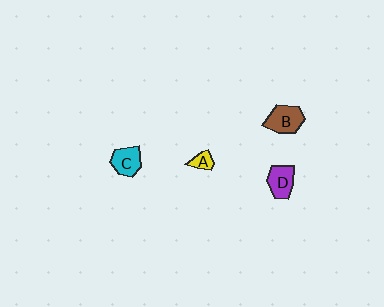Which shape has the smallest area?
Shape A (yellow).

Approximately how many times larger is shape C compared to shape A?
Approximately 2.1 times.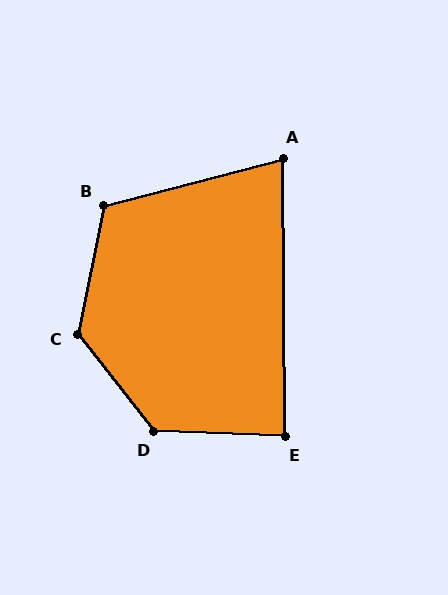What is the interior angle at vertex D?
Approximately 130 degrees (obtuse).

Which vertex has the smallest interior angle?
A, at approximately 76 degrees.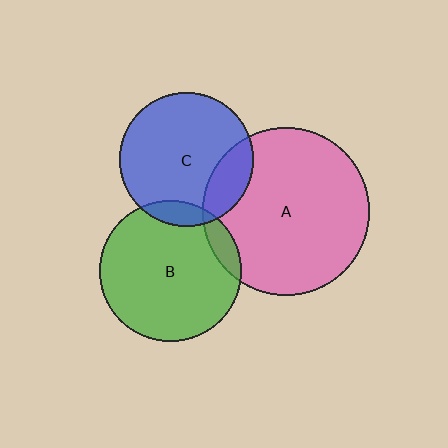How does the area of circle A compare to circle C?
Approximately 1.6 times.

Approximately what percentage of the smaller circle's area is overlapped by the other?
Approximately 20%.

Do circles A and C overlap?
Yes.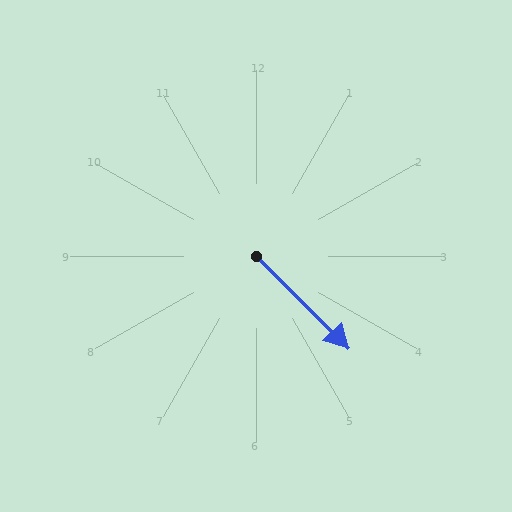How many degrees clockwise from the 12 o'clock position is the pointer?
Approximately 135 degrees.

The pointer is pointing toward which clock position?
Roughly 4 o'clock.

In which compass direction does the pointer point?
Southeast.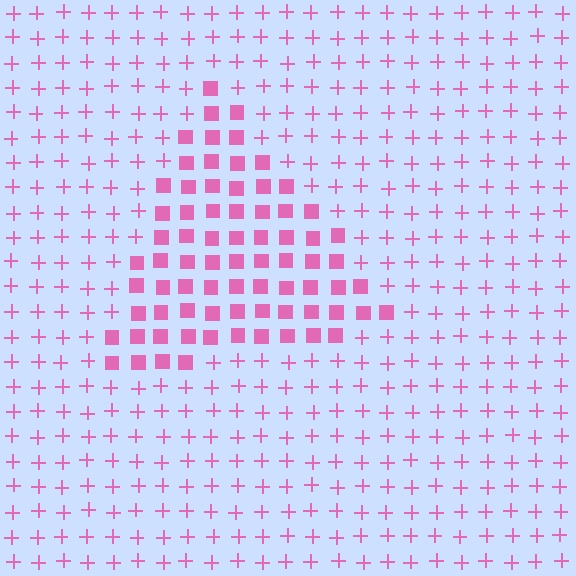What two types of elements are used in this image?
The image uses squares inside the triangle region and plus signs outside it.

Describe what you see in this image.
The image is filled with small pink elements arranged in a uniform grid. A triangle-shaped region contains squares, while the surrounding area contains plus signs. The boundary is defined purely by the change in element shape.